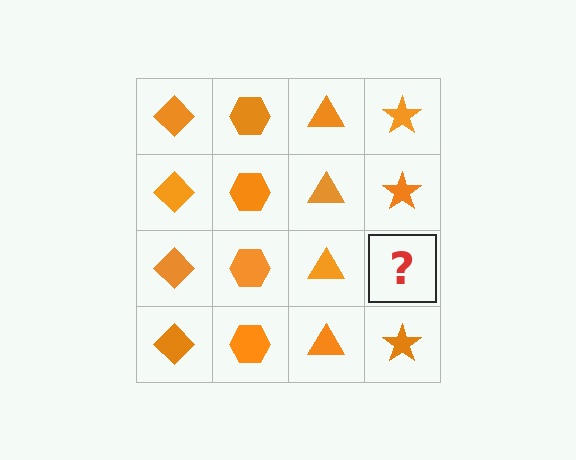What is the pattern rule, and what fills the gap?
The rule is that each column has a consistent shape. The gap should be filled with an orange star.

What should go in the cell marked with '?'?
The missing cell should contain an orange star.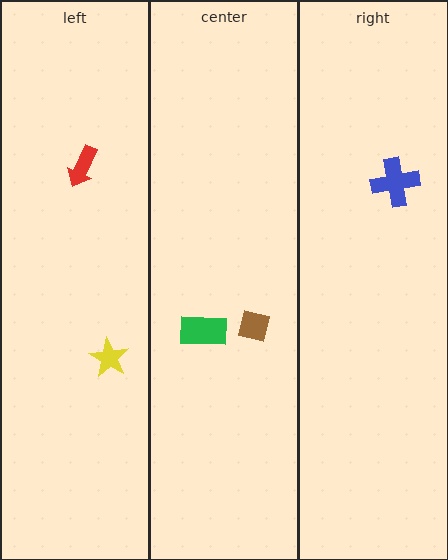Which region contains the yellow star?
The left region.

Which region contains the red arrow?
The left region.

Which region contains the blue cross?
The right region.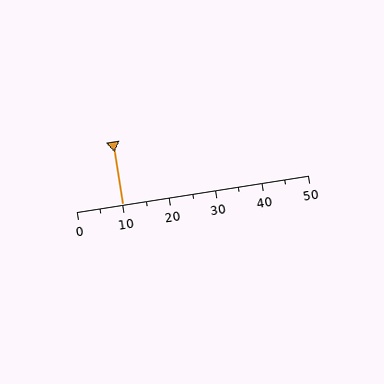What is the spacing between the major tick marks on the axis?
The major ticks are spaced 10 apart.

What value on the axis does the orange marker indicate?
The marker indicates approximately 10.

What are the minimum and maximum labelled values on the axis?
The axis runs from 0 to 50.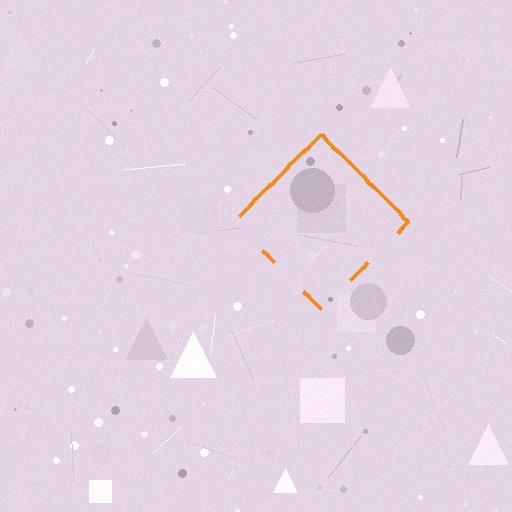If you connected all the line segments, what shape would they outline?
They would outline a diamond.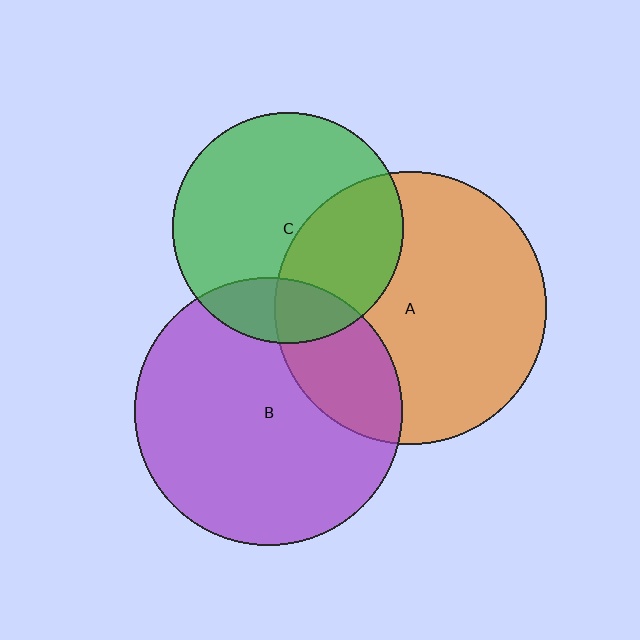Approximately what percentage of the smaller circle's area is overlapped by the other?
Approximately 25%.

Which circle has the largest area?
Circle A (orange).